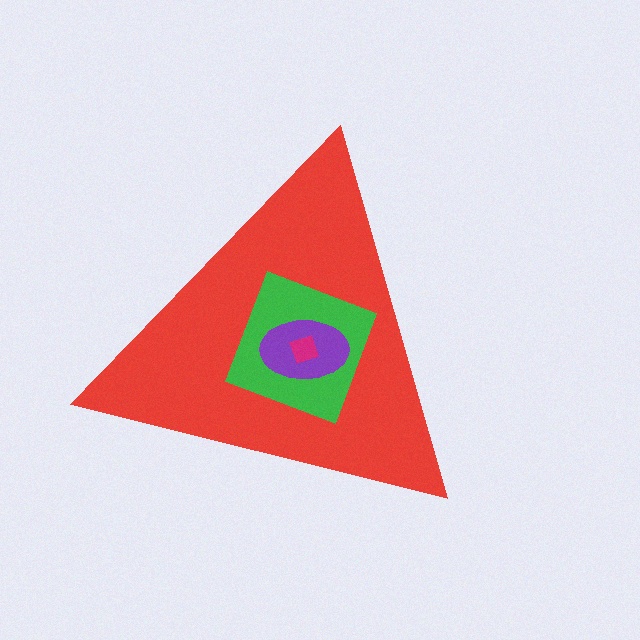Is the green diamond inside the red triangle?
Yes.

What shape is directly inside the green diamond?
The purple ellipse.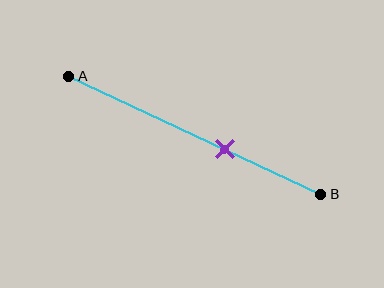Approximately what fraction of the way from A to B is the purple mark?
The purple mark is approximately 60% of the way from A to B.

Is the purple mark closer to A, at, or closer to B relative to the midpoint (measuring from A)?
The purple mark is closer to point B than the midpoint of segment AB.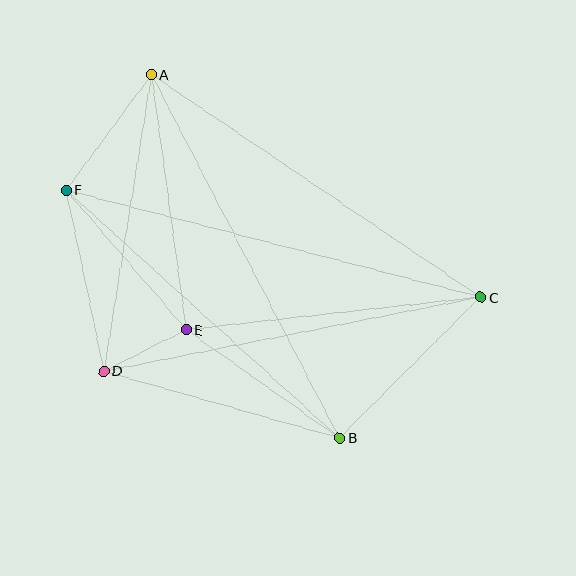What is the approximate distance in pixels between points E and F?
The distance between E and F is approximately 185 pixels.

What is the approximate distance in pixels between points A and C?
The distance between A and C is approximately 397 pixels.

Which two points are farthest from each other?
Points C and F are farthest from each other.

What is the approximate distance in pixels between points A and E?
The distance between A and E is approximately 257 pixels.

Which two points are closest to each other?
Points D and E are closest to each other.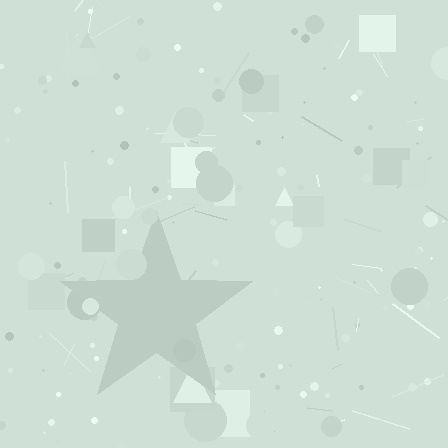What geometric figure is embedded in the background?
A star is embedded in the background.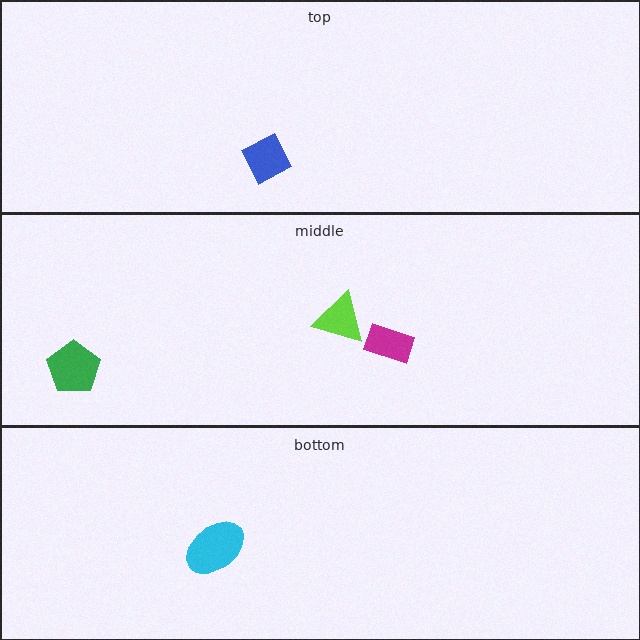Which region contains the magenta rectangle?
The middle region.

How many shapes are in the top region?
1.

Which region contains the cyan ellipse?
The bottom region.